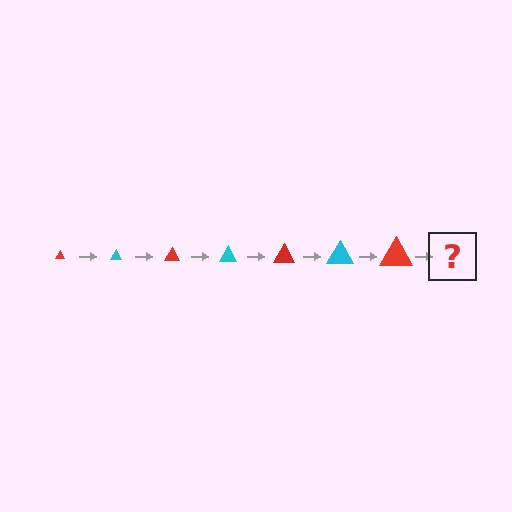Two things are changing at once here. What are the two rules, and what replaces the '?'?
The two rules are that the triangle grows larger each step and the color cycles through red and cyan. The '?' should be a cyan triangle, larger than the previous one.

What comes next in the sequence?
The next element should be a cyan triangle, larger than the previous one.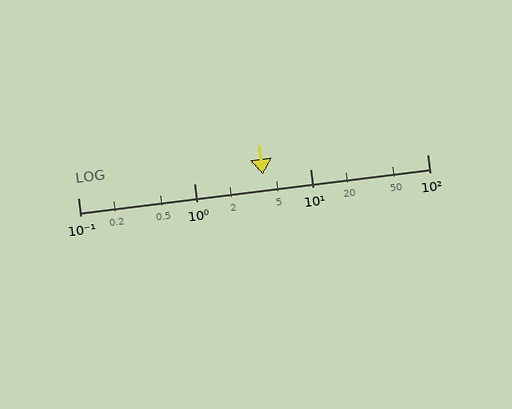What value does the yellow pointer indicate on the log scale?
The pointer indicates approximately 3.9.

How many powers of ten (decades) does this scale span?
The scale spans 3 decades, from 0.1 to 100.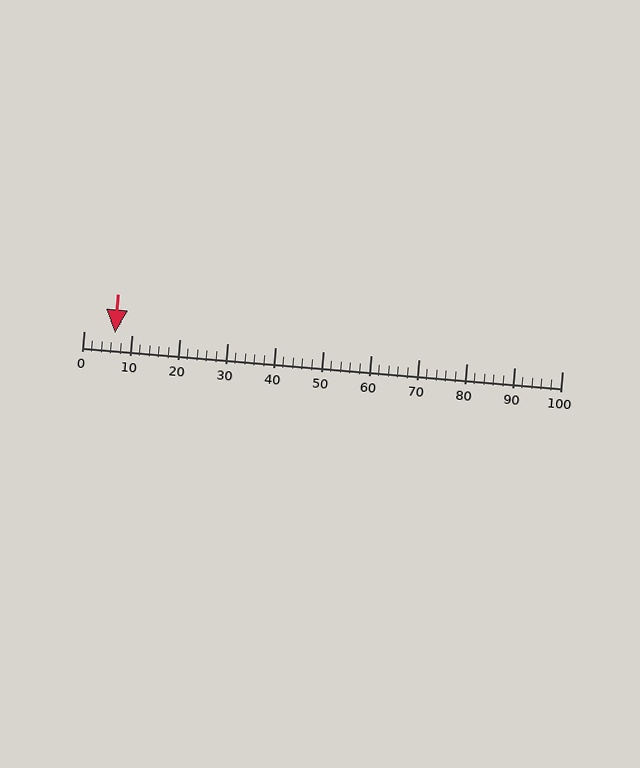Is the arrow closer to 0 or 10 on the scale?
The arrow is closer to 10.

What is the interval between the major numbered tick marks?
The major tick marks are spaced 10 units apart.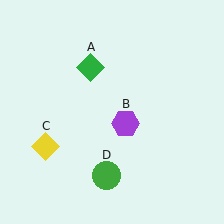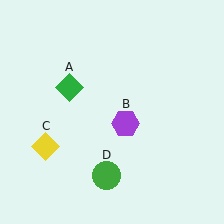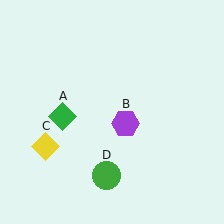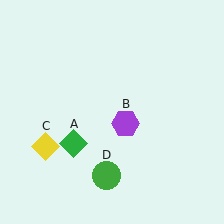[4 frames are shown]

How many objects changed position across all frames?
1 object changed position: green diamond (object A).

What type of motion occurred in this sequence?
The green diamond (object A) rotated counterclockwise around the center of the scene.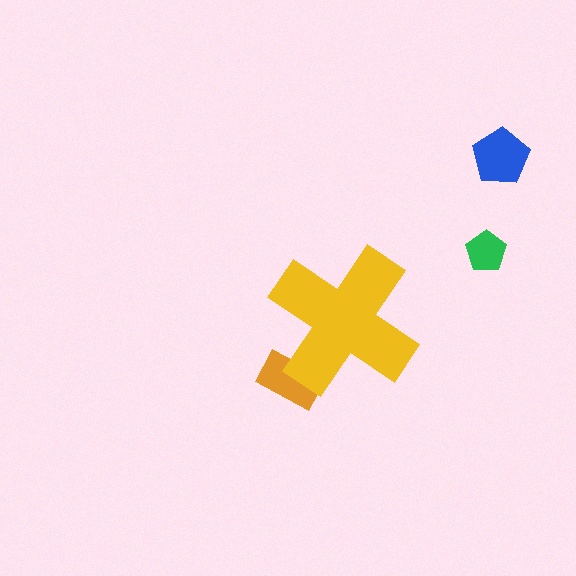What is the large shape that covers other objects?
A yellow cross.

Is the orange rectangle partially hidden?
Yes, the orange rectangle is partially hidden behind the yellow cross.